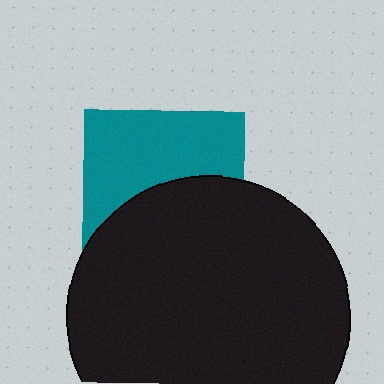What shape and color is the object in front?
The object in front is a black circle.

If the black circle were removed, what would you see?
You would see the complete teal square.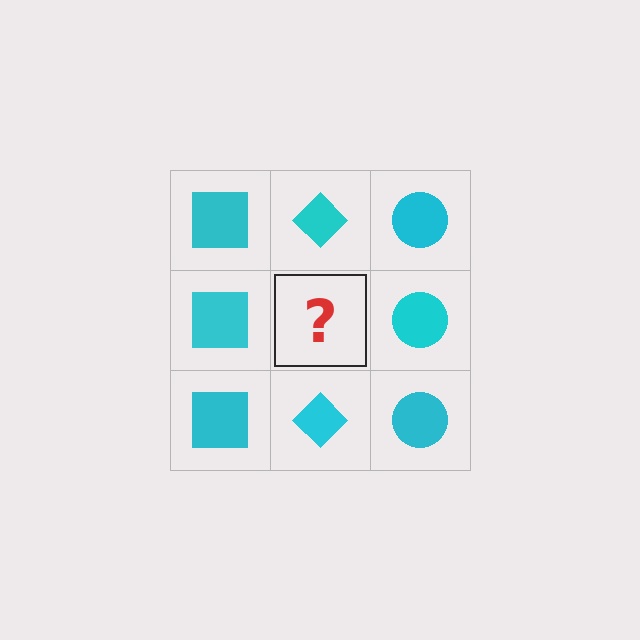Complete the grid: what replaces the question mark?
The question mark should be replaced with a cyan diamond.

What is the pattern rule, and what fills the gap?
The rule is that each column has a consistent shape. The gap should be filled with a cyan diamond.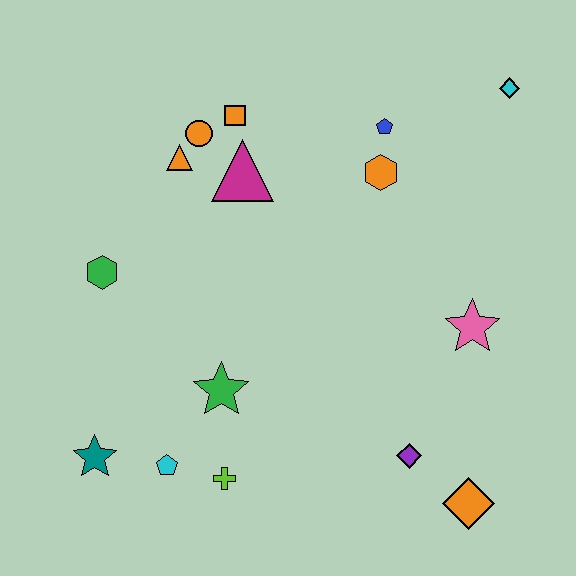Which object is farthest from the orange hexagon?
The teal star is farthest from the orange hexagon.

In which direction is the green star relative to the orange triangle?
The green star is below the orange triangle.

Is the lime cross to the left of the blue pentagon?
Yes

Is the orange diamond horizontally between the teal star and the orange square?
No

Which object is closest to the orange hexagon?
The blue pentagon is closest to the orange hexagon.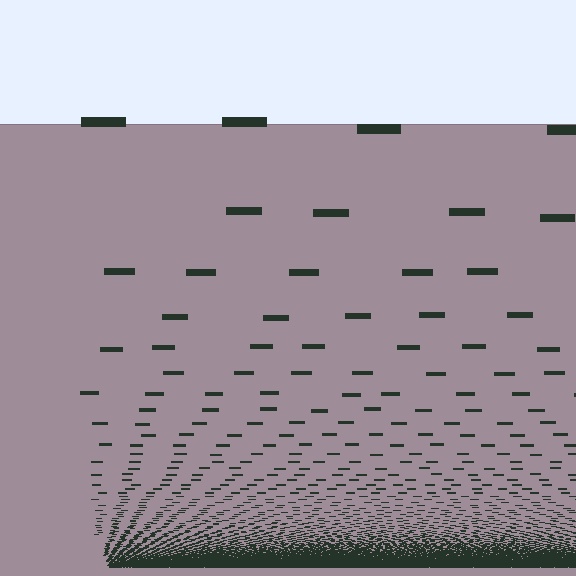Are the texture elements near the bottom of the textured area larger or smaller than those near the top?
Smaller. The gradient is inverted — elements near the bottom are smaller and denser.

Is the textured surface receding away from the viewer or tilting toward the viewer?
The surface appears to tilt toward the viewer. Texture elements get larger and sparser toward the top.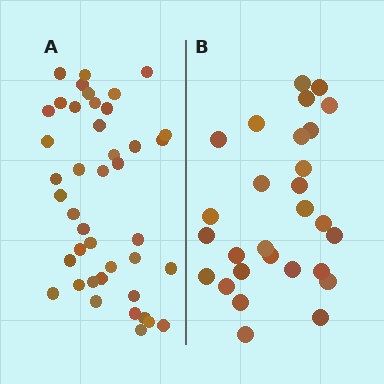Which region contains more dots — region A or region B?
Region A (the left region) has more dots.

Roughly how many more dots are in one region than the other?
Region A has approximately 15 more dots than region B.